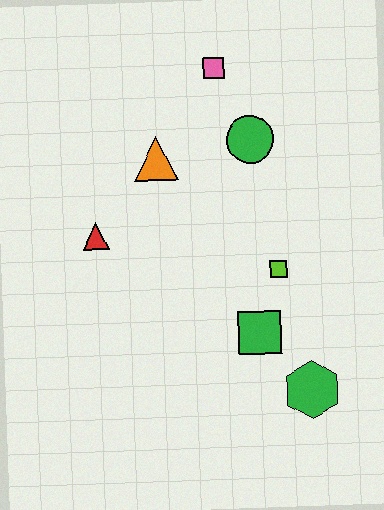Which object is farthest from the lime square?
The pink square is farthest from the lime square.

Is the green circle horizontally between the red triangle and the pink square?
No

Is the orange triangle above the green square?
Yes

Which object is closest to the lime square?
The green square is closest to the lime square.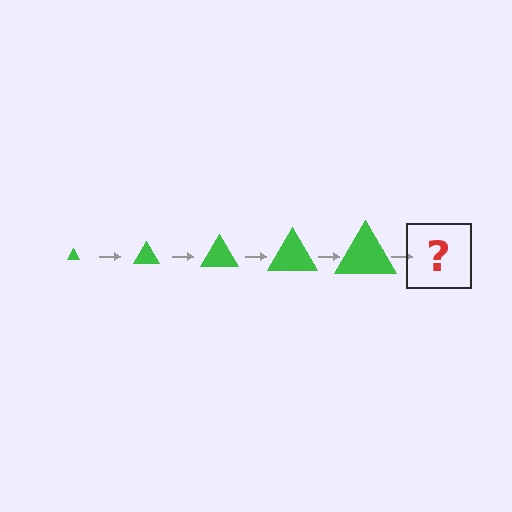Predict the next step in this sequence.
The next step is a green triangle, larger than the previous one.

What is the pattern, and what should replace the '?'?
The pattern is that the triangle gets progressively larger each step. The '?' should be a green triangle, larger than the previous one.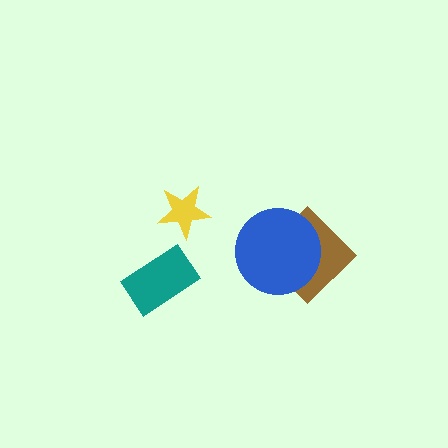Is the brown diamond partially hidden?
Yes, it is partially covered by another shape.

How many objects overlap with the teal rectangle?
0 objects overlap with the teal rectangle.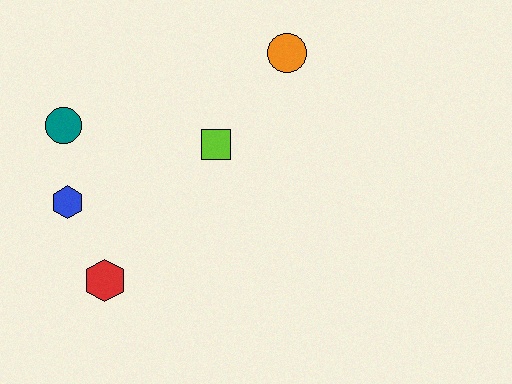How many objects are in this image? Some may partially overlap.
There are 5 objects.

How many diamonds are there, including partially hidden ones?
There are no diamonds.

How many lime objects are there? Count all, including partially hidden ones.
There is 1 lime object.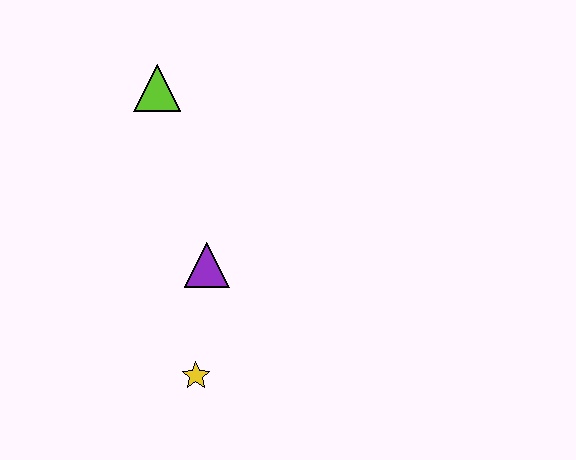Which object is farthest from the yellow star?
The lime triangle is farthest from the yellow star.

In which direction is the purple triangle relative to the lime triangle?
The purple triangle is below the lime triangle.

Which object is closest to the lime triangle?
The purple triangle is closest to the lime triangle.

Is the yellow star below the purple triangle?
Yes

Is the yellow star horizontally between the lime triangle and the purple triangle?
Yes